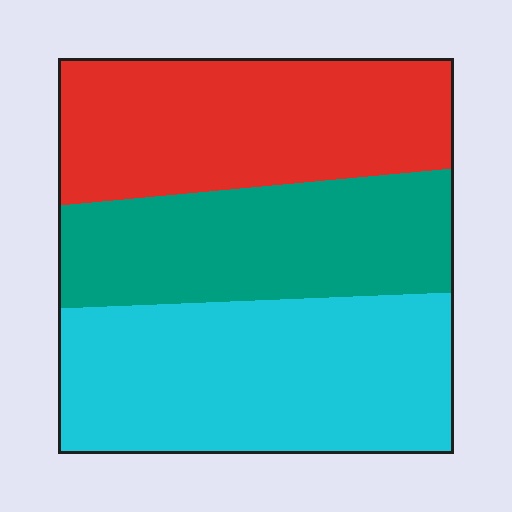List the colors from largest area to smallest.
From largest to smallest: cyan, red, teal.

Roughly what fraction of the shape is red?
Red takes up between a sixth and a third of the shape.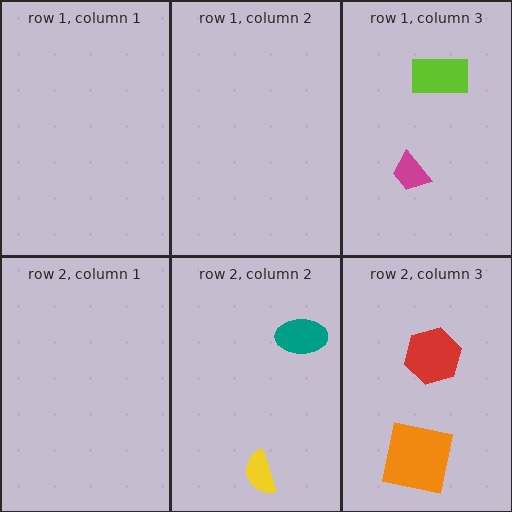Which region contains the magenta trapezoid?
The row 1, column 3 region.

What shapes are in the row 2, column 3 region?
The orange square, the red hexagon.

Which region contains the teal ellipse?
The row 2, column 2 region.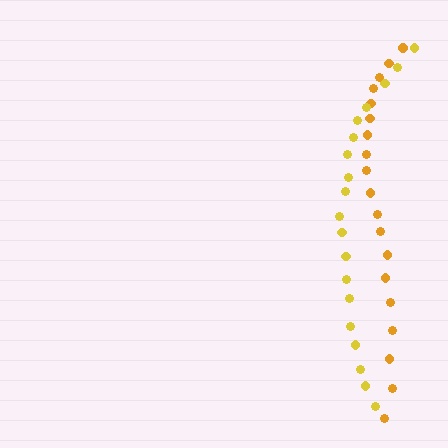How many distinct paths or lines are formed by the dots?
There are 2 distinct paths.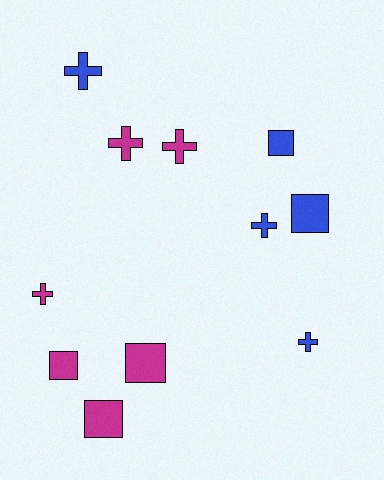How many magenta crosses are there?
There are 3 magenta crosses.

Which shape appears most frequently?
Cross, with 6 objects.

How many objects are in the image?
There are 11 objects.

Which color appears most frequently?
Magenta, with 6 objects.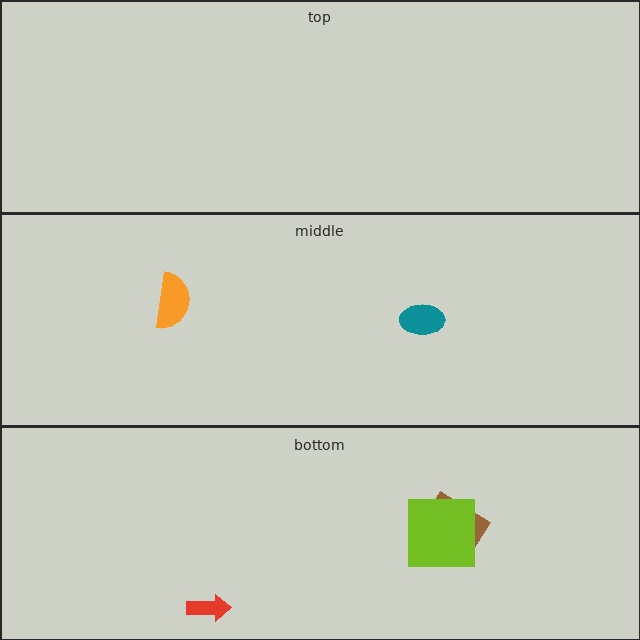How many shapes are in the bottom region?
3.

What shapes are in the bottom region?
The brown rectangle, the lime square, the red arrow.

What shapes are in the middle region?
The teal ellipse, the orange semicircle.